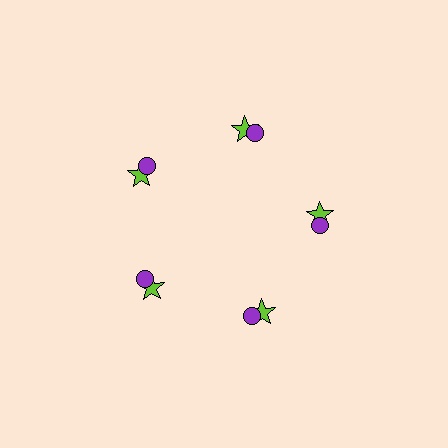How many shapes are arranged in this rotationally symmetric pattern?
There are 10 shapes, arranged in 5 groups of 2.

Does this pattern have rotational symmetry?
Yes, this pattern has 5-fold rotational symmetry. It looks the same after rotating 72 degrees around the center.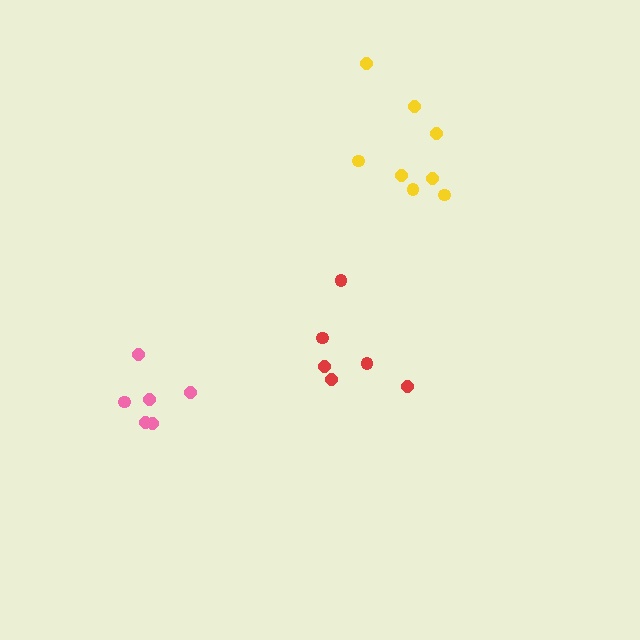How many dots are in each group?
Group 1: 6 dots, Group 2: 8 dots, Group 3: 6 dots (20 total).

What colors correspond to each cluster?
The clusters are colored: pink, yellow, red.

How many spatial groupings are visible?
There are 3 spatial groupings.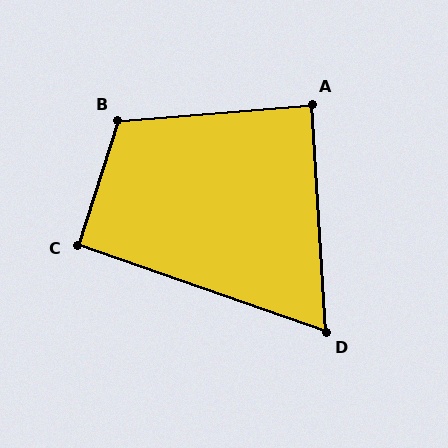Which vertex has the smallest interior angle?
D, at approximately 67 degrees.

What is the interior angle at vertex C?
Approximately 91 degrees (approximately right).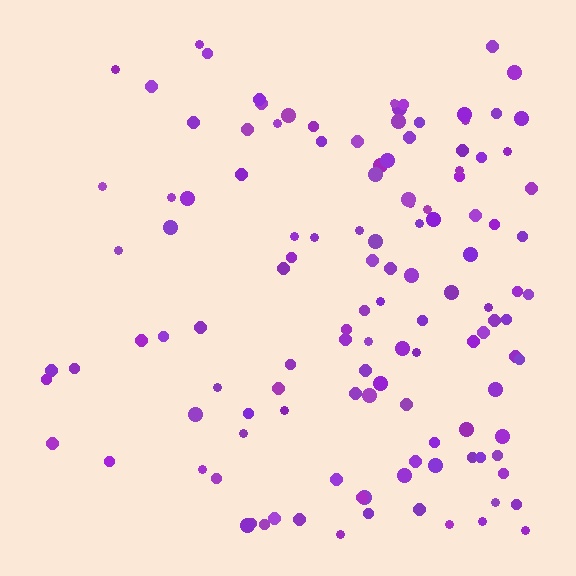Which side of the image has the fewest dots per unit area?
The left.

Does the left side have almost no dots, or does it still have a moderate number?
Still a moderate number, just noticeably fewer than the right.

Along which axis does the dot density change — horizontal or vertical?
Horizontal.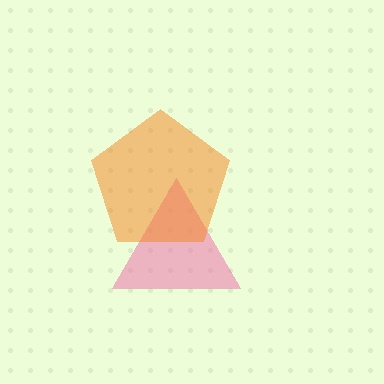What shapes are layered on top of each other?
The layered shapes are: a pink triangle, an orange pentagon.